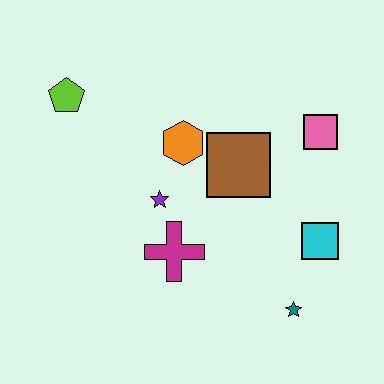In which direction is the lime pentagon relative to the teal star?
The lime pentagon is to the left of the teal star.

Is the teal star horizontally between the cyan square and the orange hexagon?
Yes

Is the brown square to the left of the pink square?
Yes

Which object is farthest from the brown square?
The lime pentagon is farthest from the brown square.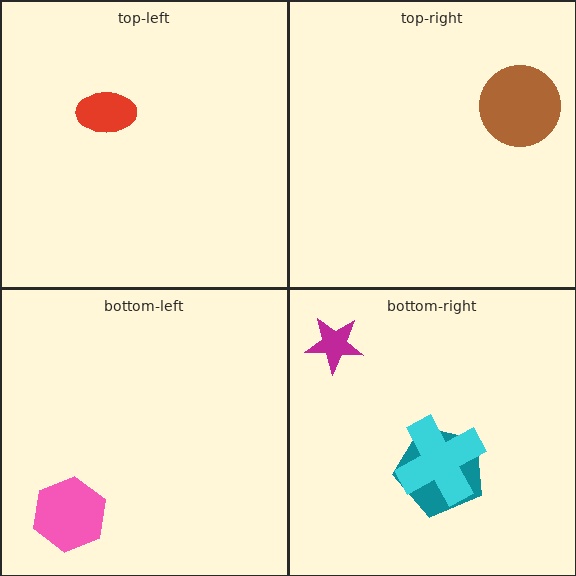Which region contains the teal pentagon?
The bottom-right region.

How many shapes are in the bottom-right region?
3.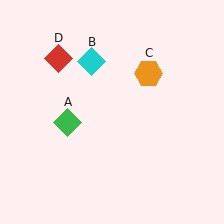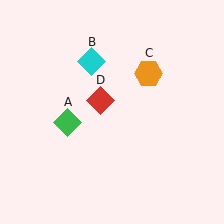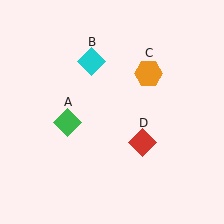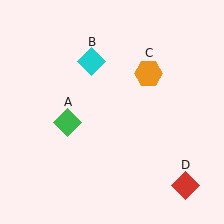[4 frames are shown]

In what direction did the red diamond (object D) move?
The red diamond (object D) moved down and to the right.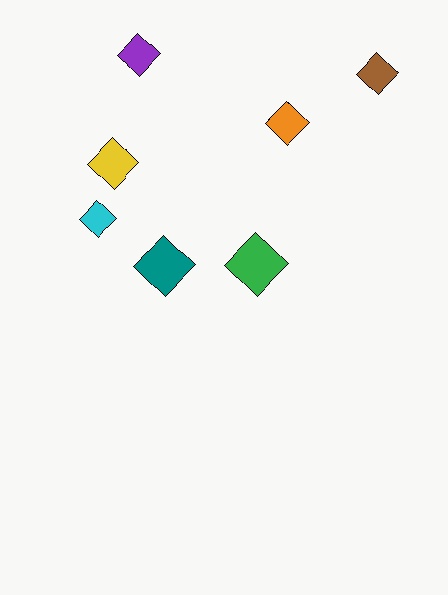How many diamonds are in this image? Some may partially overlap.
There are 7 diamonds.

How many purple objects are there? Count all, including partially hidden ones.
There is 1 purple object.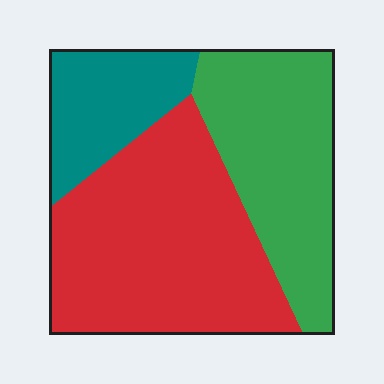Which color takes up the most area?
Red, at roughly 50%.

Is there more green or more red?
Red.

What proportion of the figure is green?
Green covers around 35% of the figure.